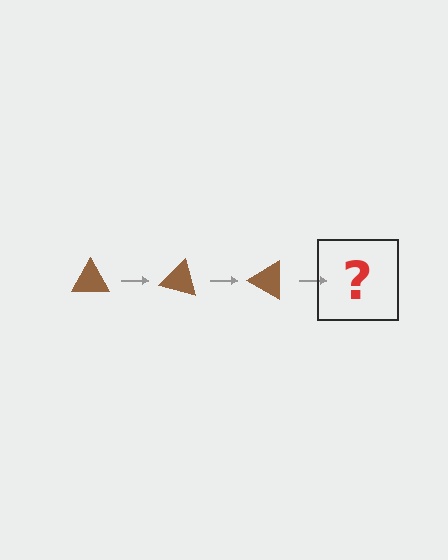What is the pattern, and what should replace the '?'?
The pattern is that the triangle rotates 15 degrees each step. The '?' should be a brown triangle rotated 45 degrees.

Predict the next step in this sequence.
The next step is a brown triangle rotated 45 degrees.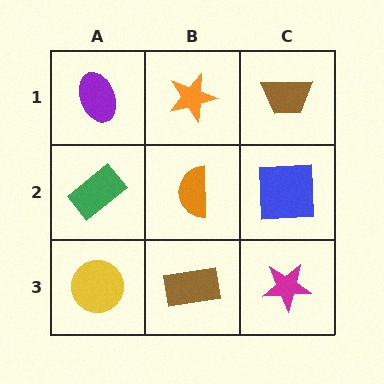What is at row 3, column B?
A brown rectangle.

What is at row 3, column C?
A magenta star.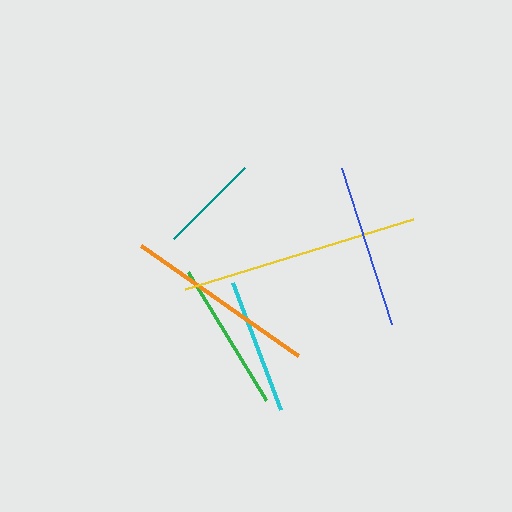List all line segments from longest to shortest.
From longest to shortest: yellow, orange, blue, green, cyan, teal.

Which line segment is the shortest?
The teal line is the shortest at approximately 100 pixels.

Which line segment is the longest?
The yellow line is the longest at approximately 239 pixels.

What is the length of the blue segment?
The blue segment is approximately 163 pixels long.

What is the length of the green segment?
The green segment is approximately 149 pixels long.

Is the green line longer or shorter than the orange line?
The orange line is longer than the green line.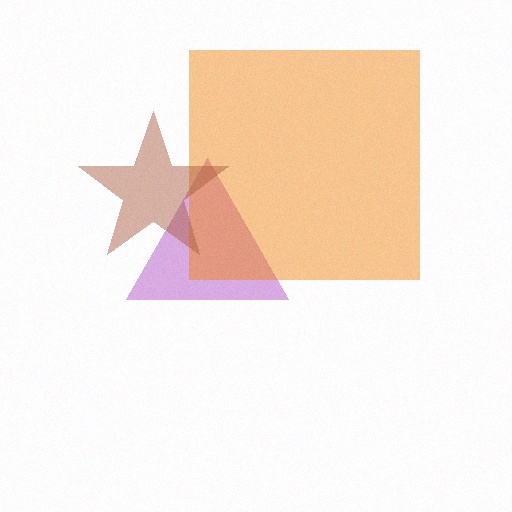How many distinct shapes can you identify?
There are 3 distinct shapes: a purple triangle, an orange square, a brown star.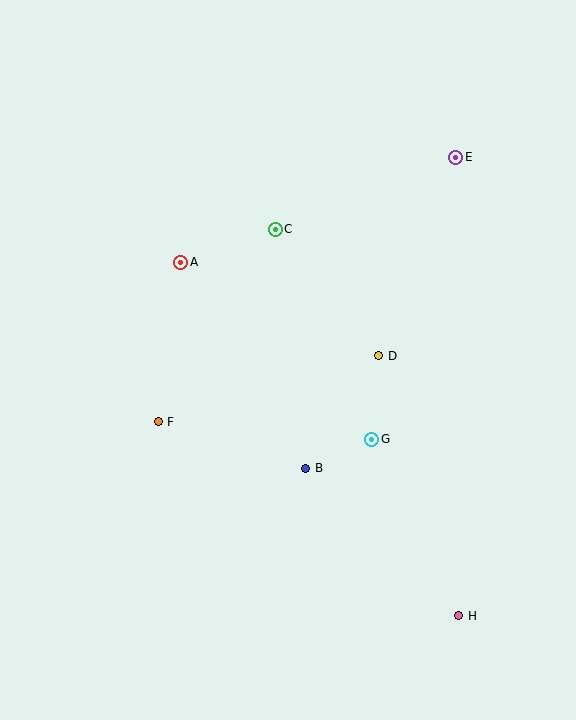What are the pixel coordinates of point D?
Point D is at (379, 356).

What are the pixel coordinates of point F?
Point F is at (158, 422).